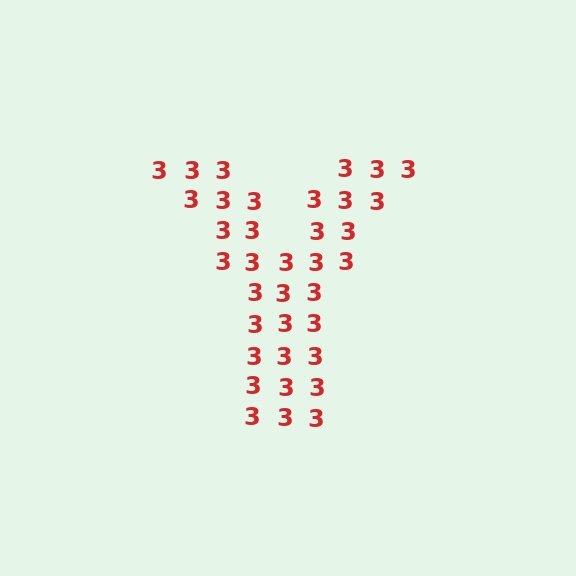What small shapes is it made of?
It is made of small digit 3's.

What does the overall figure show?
The overall figure shows the letter Y.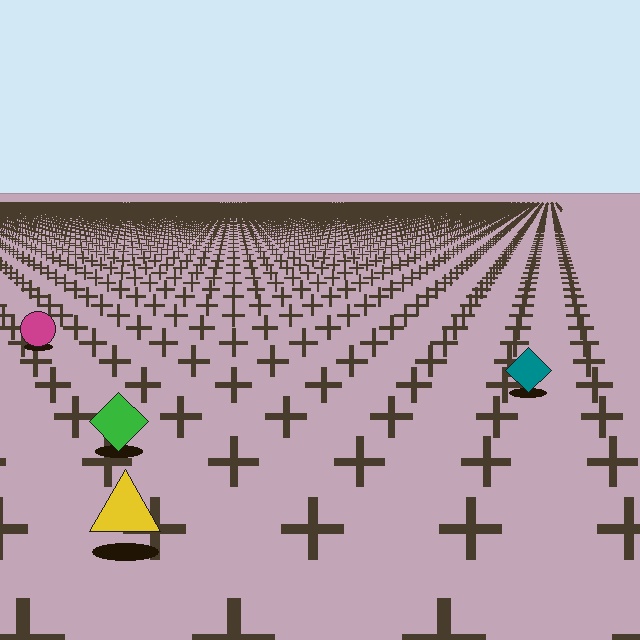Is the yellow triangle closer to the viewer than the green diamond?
Yes. The yellow triangle is closer — you can tell from the texture gradient: the ground texture is coarser near it.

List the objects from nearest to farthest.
From nearest to farthest: the yellow triangle, the green diamond, the teal diamond, the magenta circle.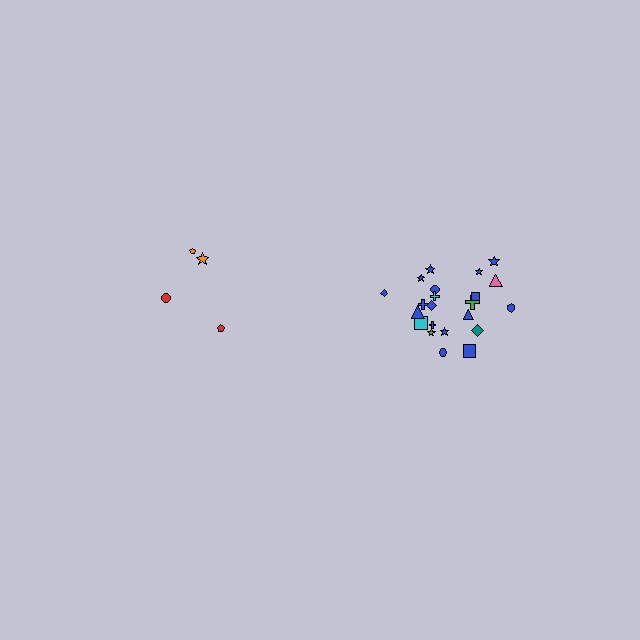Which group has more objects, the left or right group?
The right group.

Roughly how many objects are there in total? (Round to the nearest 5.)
Roughly 25 objects in total.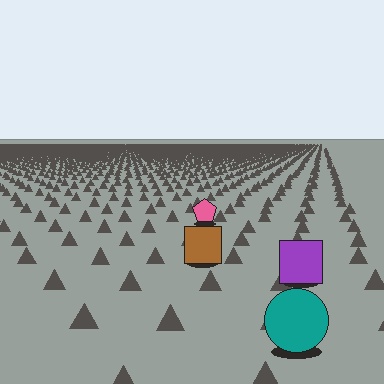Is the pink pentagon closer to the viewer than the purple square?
No. The purple square is closer — you can tell from the texture gradient: the ground texture is coarser near it.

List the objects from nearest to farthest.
From nearest to farthest: the teal circle, the purple square, the brown square, the pink pentagon.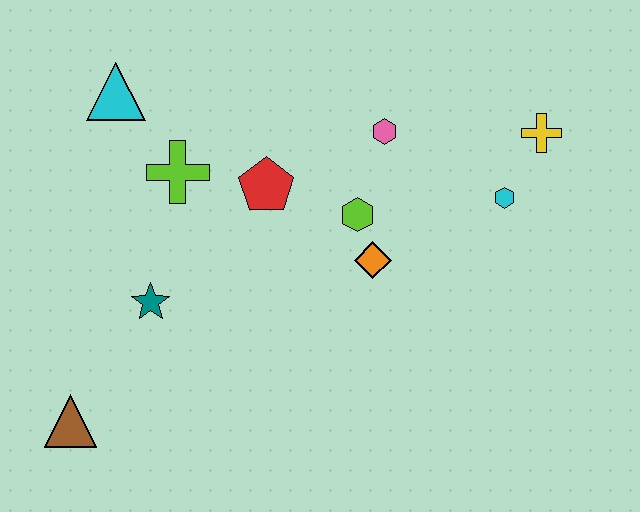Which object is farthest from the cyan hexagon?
The brown triangle is farthest from the cyan hexagon.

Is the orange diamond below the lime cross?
Yes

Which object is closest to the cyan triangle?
The lime cross is closest to the cyan triangle.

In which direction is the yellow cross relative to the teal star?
The yellow cross is to the right of the teal star.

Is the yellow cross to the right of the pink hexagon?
Yes